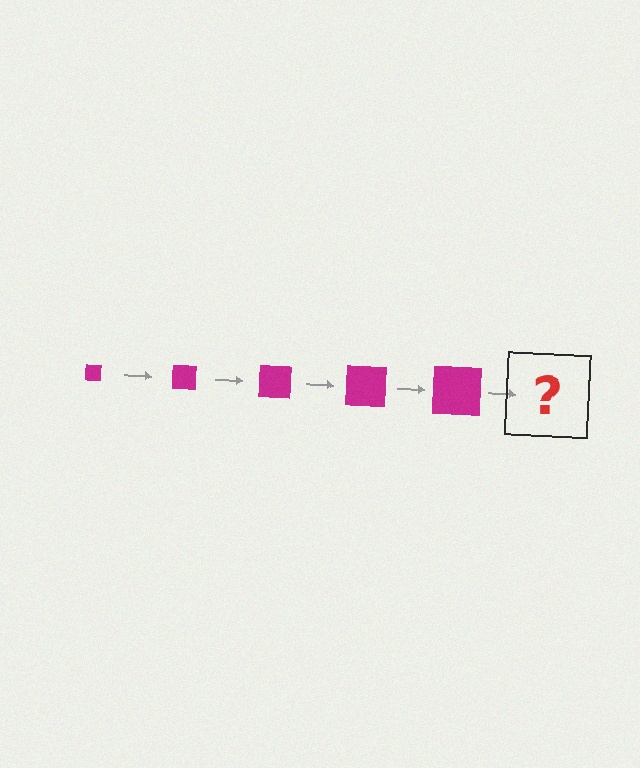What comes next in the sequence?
The next element should be a magenta square, larger than the previous one.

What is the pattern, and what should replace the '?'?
The pattern is that the square gets progressively larger each step. The '?' should be a magenta square, larger than the previous one.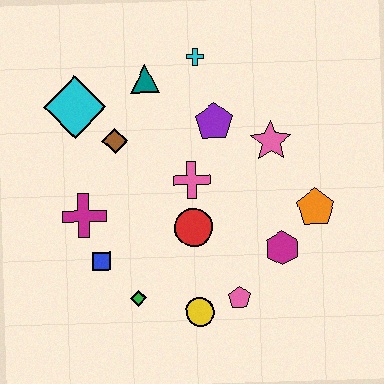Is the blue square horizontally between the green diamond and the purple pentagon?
No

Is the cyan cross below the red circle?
No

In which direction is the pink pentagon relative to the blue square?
The pink pentagon is to the right of the blue square.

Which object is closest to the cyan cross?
The teal triangle is closest to the cyan cross.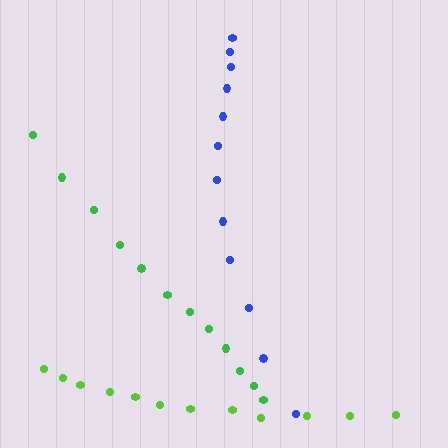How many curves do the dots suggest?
There are 3 distinct paths.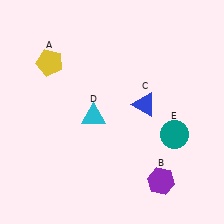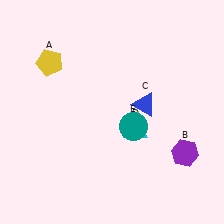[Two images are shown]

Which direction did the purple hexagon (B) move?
The purple hexagon (B) moved up.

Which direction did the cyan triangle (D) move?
The cyan triangle (D) moved right.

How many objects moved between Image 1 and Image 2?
3 objects moved between the two images.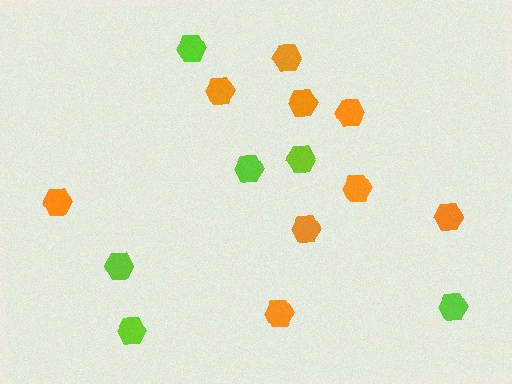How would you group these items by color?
There are 2 groups: one group of lime hexagons (6) and one group of orange hexagons (9).